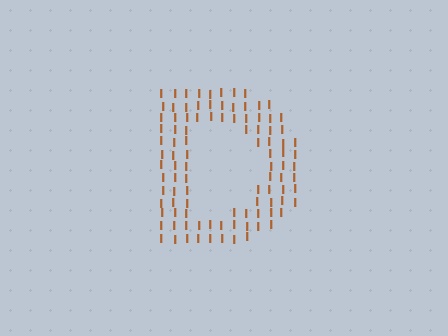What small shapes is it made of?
It is made of small letter I's.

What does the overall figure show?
The overall figure shows the letter D.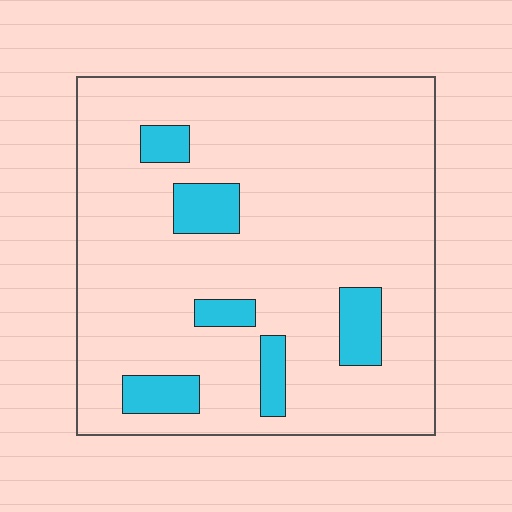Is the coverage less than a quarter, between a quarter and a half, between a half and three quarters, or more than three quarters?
Less than a quarter.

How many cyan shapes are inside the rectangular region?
6.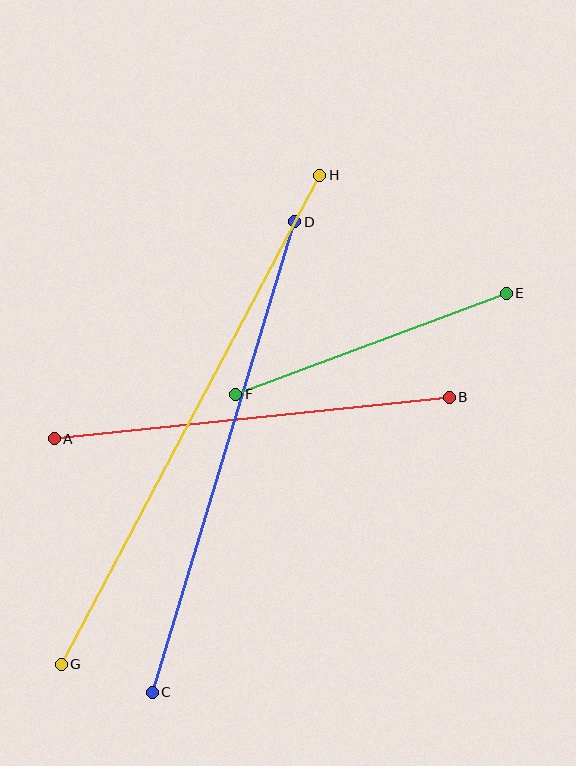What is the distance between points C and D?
The distance is approximately 491 pixels.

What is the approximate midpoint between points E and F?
The midpoint is at approximately (371, 344) pixels.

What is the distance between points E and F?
The distance is approximately 289 pixels.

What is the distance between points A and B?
The distance is approximately 397 pixels.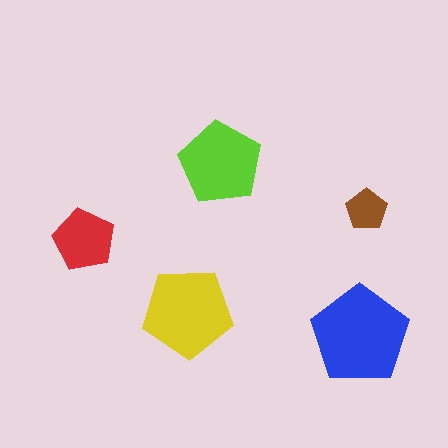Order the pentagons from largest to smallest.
the blue one, the yellow one, the lime one, the red one, the brown one.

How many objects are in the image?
There are 5 objects in the image.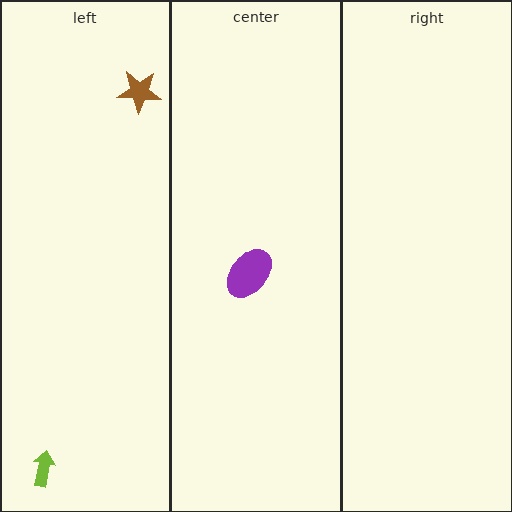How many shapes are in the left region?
2.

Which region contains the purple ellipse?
The center region.